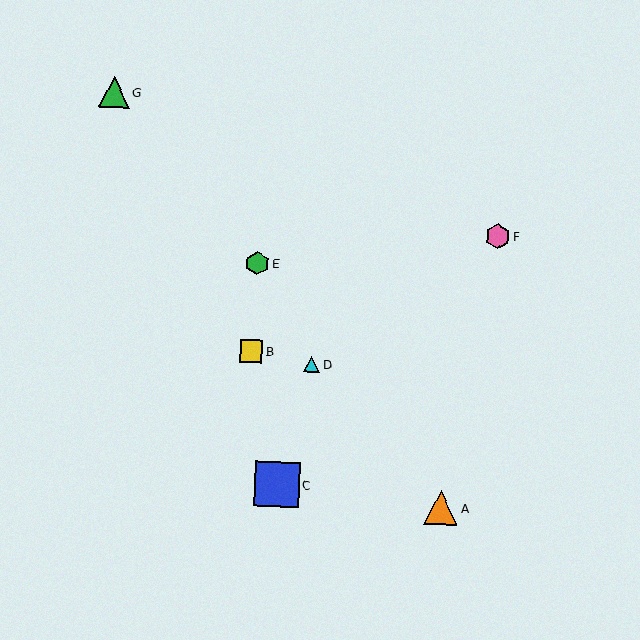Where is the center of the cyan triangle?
The center of the cyan triangle is at (312, 364).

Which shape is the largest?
The blue square (labeled C) is the largest.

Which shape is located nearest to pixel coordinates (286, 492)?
The blue square (labeled C) at (277, 484) is nearest to that location.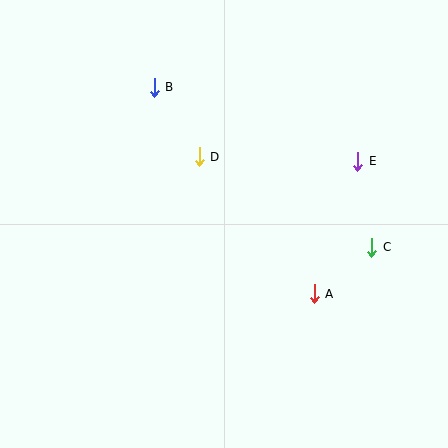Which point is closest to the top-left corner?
Point B is closest to the top-left corner.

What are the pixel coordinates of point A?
Point A is at (314, 294).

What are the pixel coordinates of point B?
Point B is at (154, 87).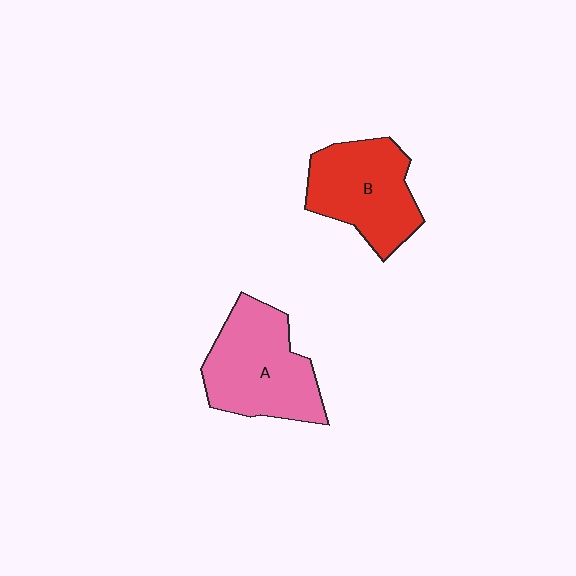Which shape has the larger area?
Shape A (pink).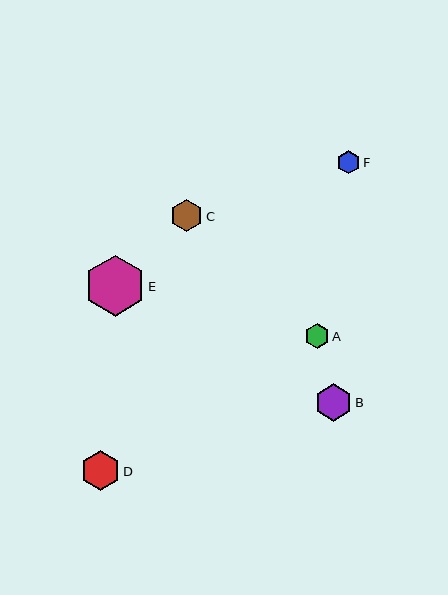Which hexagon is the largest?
Hexagon E is the largest with a size of approximately 60 pixels.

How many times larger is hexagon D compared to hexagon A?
Hexagon D is approximately 1.6 times the size of hexagon A.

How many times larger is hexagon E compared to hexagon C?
Hexagon E is approximately 1.9 times the size of hexagon C.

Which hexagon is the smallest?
Hexagon F is the smallest with a size of approximately 24 pixels.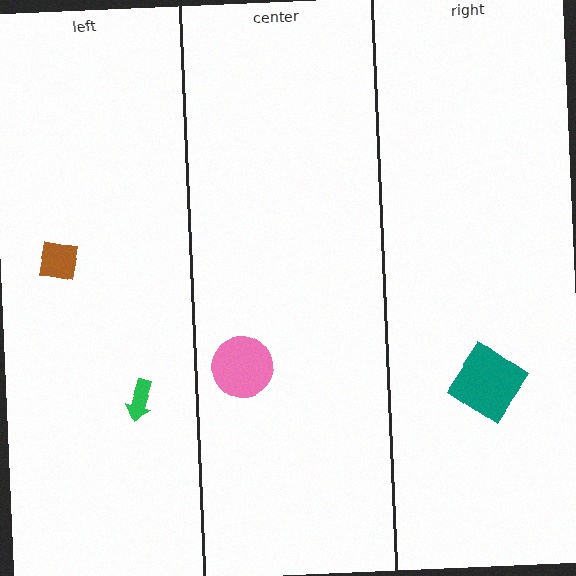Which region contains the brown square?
The left region.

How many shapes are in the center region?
1.